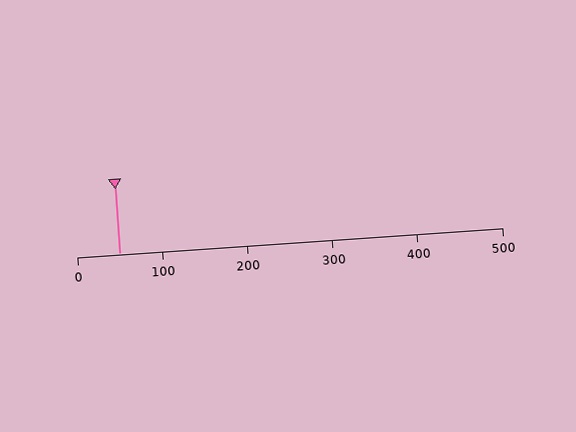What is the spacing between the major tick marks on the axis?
The major ticks are spaced 100 apart.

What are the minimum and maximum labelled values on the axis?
The axis runs from 0 to 500.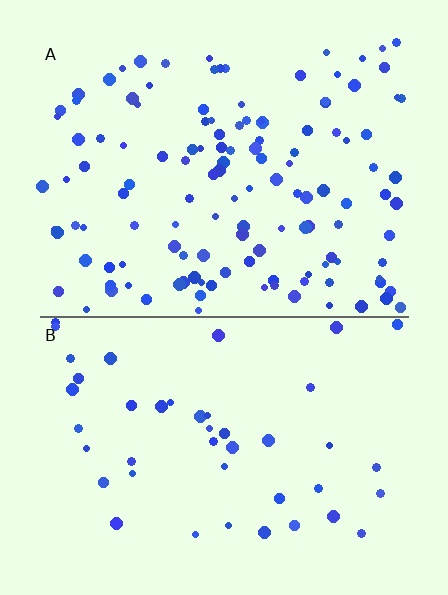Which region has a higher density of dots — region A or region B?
A (the top).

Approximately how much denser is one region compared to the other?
Approximately 2.9× — region A over region B.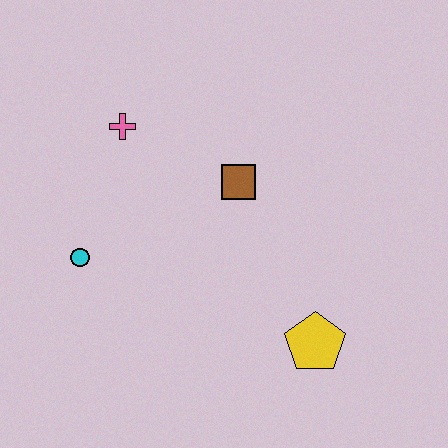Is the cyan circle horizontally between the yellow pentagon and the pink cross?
No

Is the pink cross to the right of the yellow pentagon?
No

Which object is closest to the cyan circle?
The pink cross is closest to the cyan circle.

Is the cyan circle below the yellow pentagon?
No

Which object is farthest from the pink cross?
The yellow pentagon is farthest from the pink cross.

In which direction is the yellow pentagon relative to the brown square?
The yellow pentagon is below the brown square.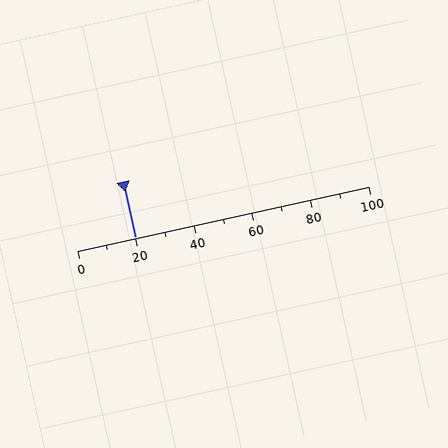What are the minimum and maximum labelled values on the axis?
The axis runs from 0 to 100.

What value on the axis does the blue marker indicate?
The marker indicates approximately 20.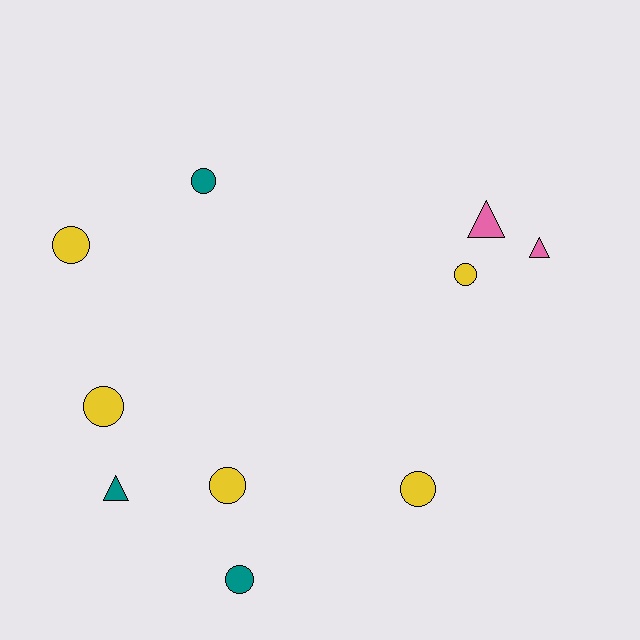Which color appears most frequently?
Yellow, with 5 objects.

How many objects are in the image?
There are 10 objects.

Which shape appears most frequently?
Circle, with 7 objects.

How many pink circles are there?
There are no pink circles.